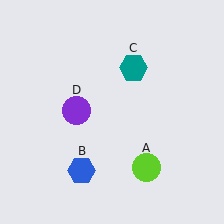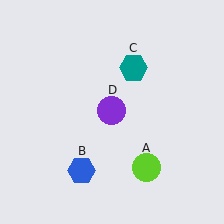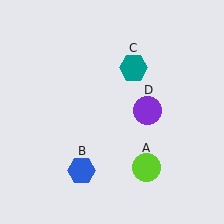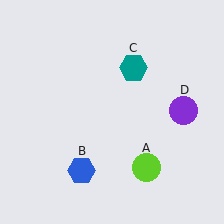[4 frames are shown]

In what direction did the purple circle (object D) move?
The purple circle (object D) moved right.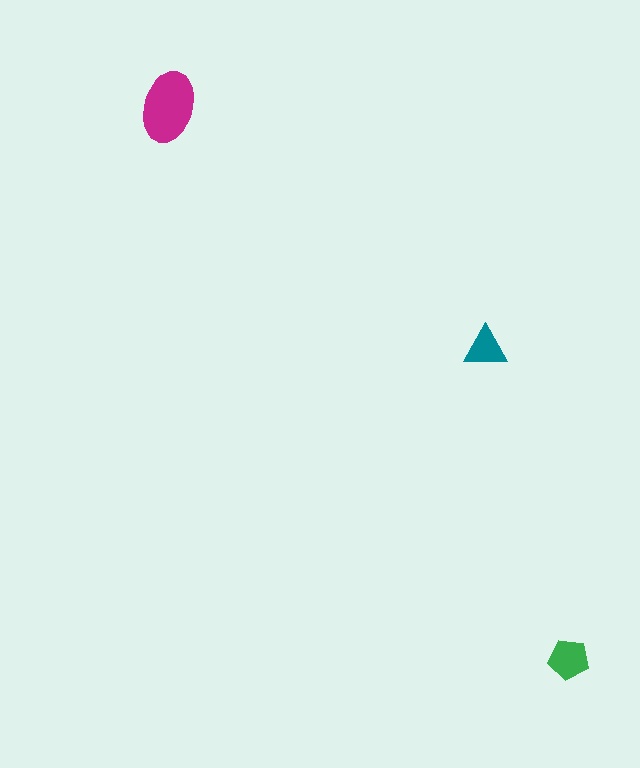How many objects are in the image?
There are 3 objects in the image.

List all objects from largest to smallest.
The magenta ellipse, the green pentagon, the teal triangle.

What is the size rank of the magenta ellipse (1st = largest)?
1st.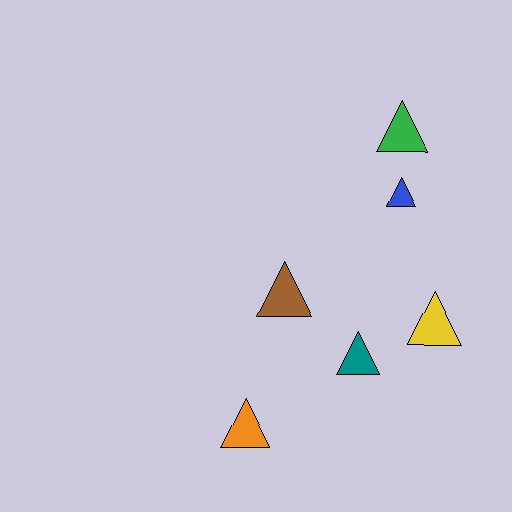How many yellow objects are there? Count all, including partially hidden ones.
There is 1 yellow object.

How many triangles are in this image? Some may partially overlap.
There are 6 triangles.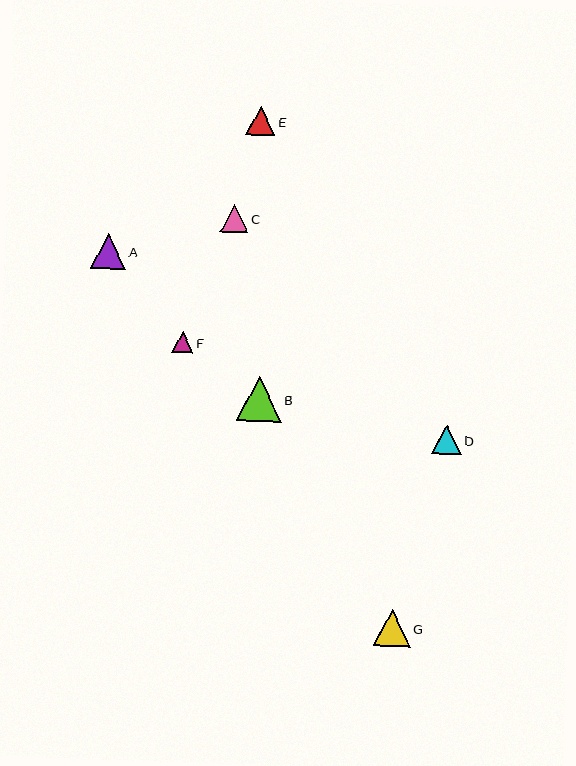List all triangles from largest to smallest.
From largest to smallest: B, G, A, D, E, C, F.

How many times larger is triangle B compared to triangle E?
Triangle B is approximately 1.5 times the size of triangle E.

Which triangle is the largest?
Triangle B is the largest with a size of approximately 45 pixels.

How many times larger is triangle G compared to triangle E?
Triangle G is approximately 1.3 times the size of triangle E.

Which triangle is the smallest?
Triangle F is the smallest with a size of approximately 21 pixels.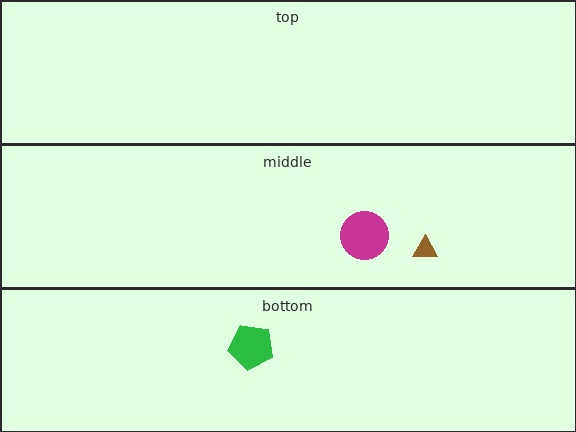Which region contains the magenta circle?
The middle region.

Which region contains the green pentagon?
The bottom region.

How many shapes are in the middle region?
2.